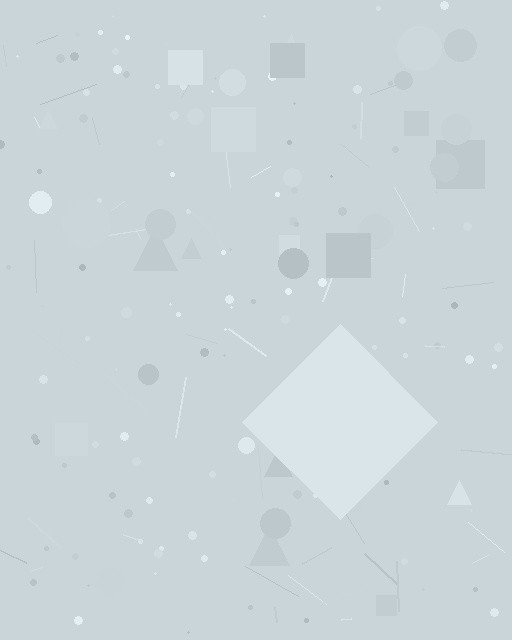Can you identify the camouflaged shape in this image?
The camouflaged shape is a diamond.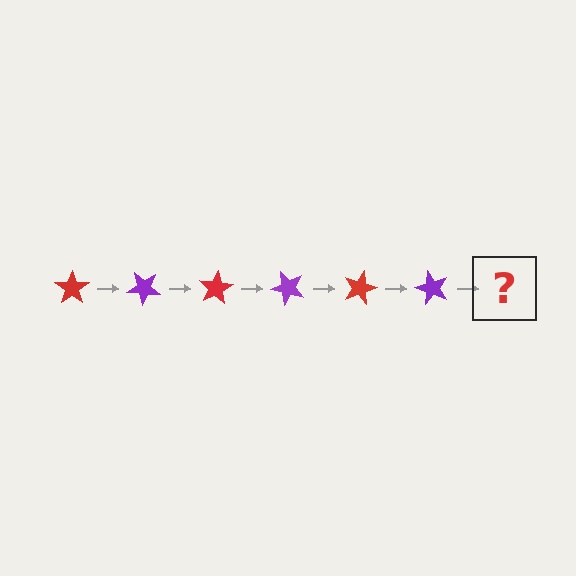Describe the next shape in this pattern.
It should be a red star, rotated 240 degrees from the start.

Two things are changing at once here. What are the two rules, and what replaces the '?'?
The two rules are that it rotates 40 degrees each step and the color cycles through red and purple. The '?' should be a red star, rotated 240 degrees from the start.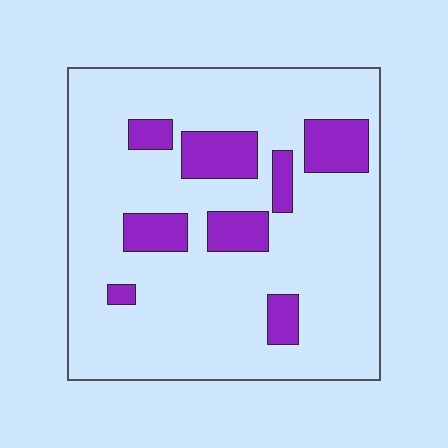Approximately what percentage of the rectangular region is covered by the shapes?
Approximately 15%.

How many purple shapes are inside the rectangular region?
8.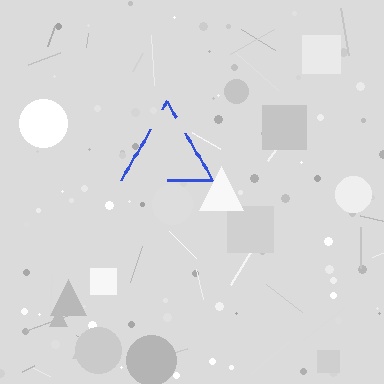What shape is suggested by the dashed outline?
The dashed outline suggests a triangle.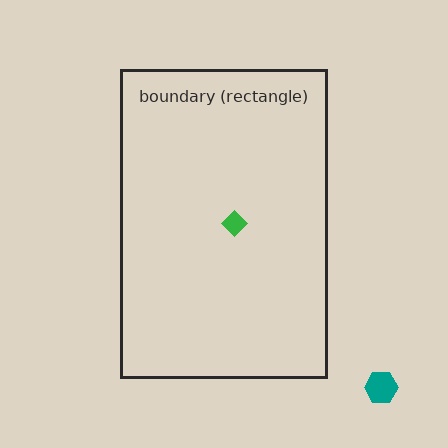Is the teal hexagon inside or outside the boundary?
Outside.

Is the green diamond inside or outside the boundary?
Inside.